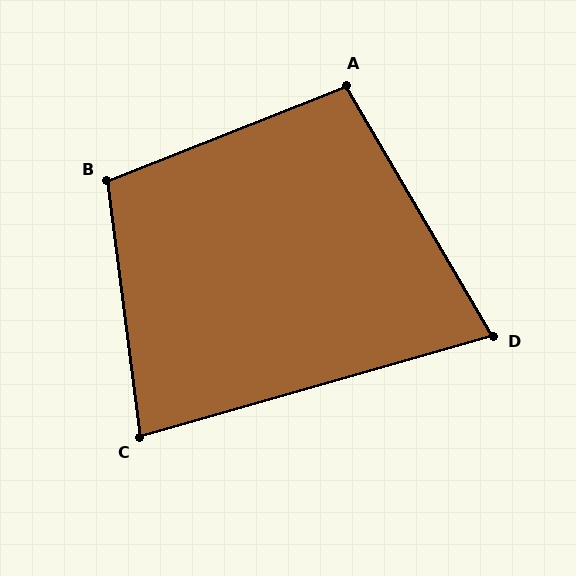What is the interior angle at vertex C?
Approximately 81 degrees (acute).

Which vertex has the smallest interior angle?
D, at approximately 76 degrees.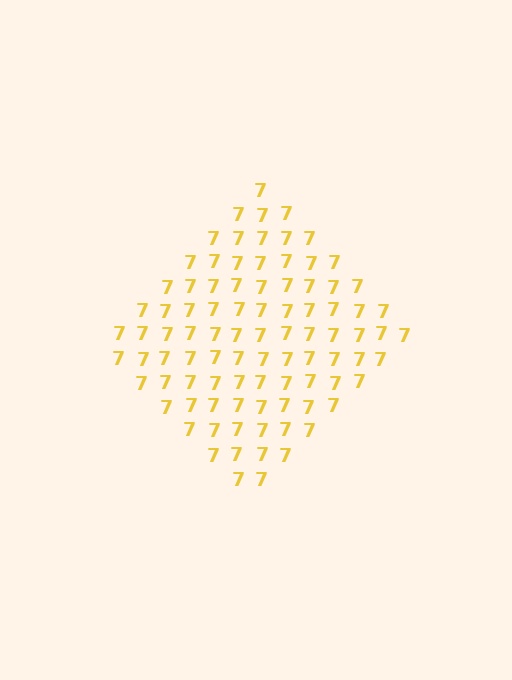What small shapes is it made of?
It is made of small digit 7's.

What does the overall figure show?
The overall figure shows a diamond.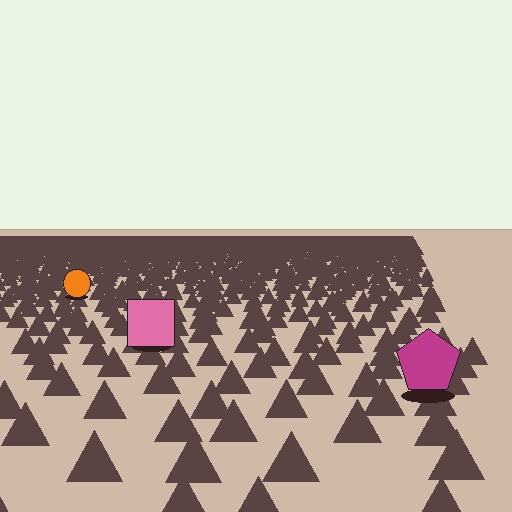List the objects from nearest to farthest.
From nearest to farthest: the magenta pentagon, the pink square, the orange circle.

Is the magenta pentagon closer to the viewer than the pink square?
Yes. The magenta pentagon is closer — you can tell from the texture gradient: the ground texture is coarser near it.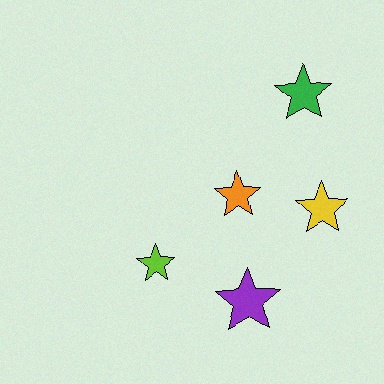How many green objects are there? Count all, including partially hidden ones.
There is 1 green object.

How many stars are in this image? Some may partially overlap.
There are 5 stars.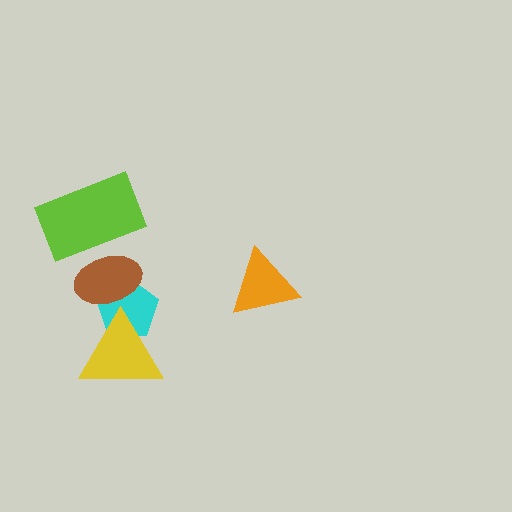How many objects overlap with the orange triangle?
0 objects overlap with the orange triangle.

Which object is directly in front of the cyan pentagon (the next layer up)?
The yellow triangle is directly in front of the cyan pentagon.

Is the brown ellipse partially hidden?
No, no other shape covers it.